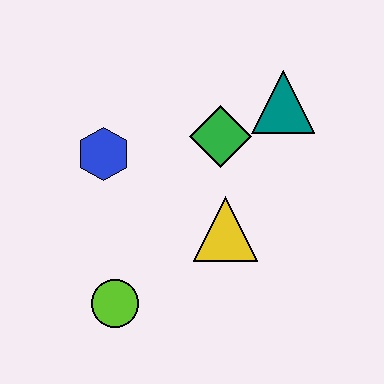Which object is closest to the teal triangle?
The green diamond is closest to the teal triangle.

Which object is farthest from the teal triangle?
The lime circle is farthest from the teal triangle.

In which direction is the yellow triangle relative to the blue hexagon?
The yellow triangle is to the right of the blue hexagon.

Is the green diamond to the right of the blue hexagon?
Yes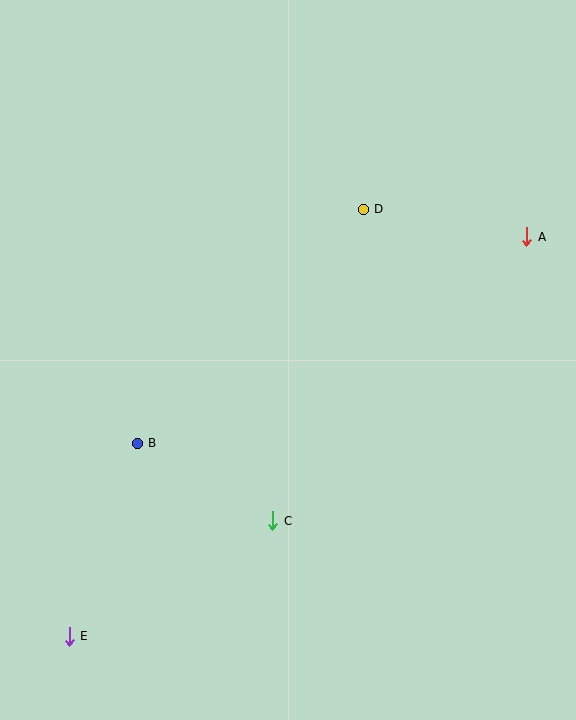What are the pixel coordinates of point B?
Point B is at (137, 443).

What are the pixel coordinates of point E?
Point E is at (69, 636).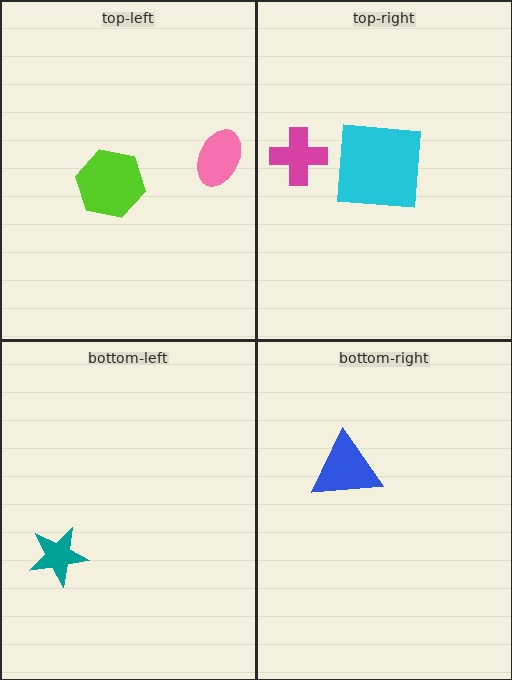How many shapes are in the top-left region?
2.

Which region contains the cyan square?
The top-right region.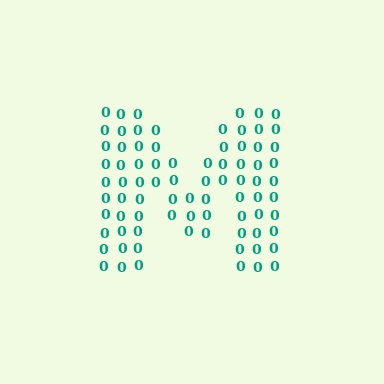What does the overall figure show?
The overall figure shows the letter M.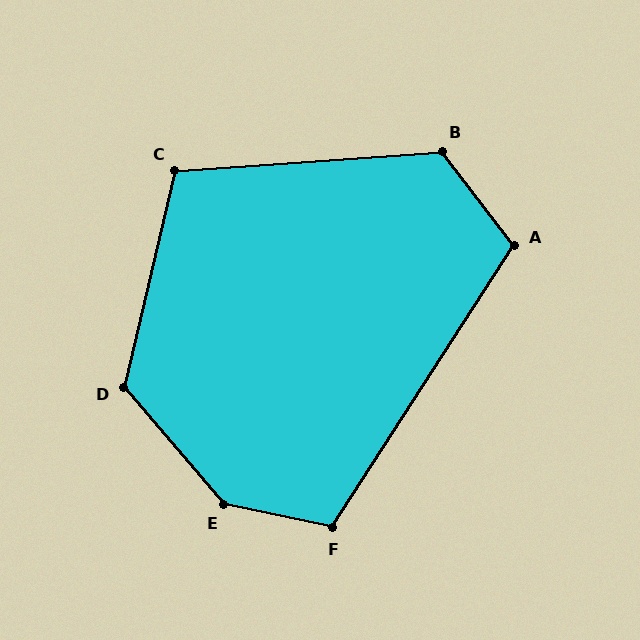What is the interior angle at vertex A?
Approximately 110 degrees (obtuse).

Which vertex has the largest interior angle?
E, at approximately 143 degrees.